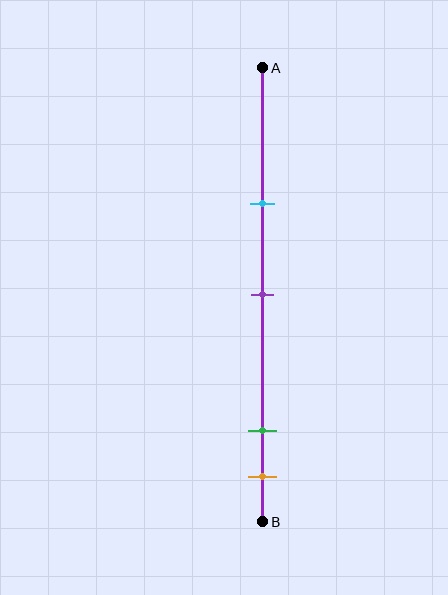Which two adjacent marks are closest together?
The green and orange marks are the closest adjacent pair.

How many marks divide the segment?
There are 4 marks dividing the segment.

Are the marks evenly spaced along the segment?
No, the marks are not evenly spaced.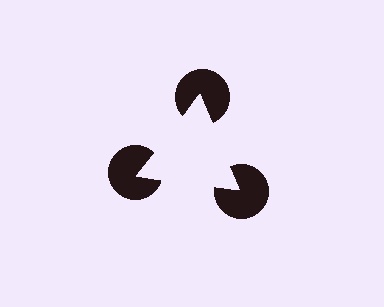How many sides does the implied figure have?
3 sides.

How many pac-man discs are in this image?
There are 3 — one at each vertex of the illusory triangle.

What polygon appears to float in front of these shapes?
An illusory triangle — its edges are inferred from the aligned wedge cuts in the pac-man discs, not physically drawn.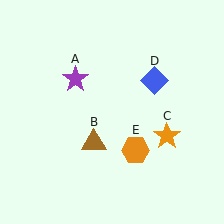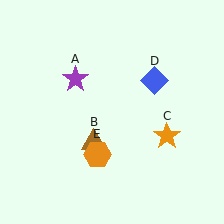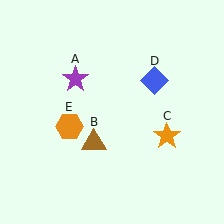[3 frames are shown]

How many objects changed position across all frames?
1 object changed position: orange hexagon (object E).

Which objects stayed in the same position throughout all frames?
Purple star (object A) and brown triangle (object B) and orange star (object C) and blue diamond (object D) remained stationary.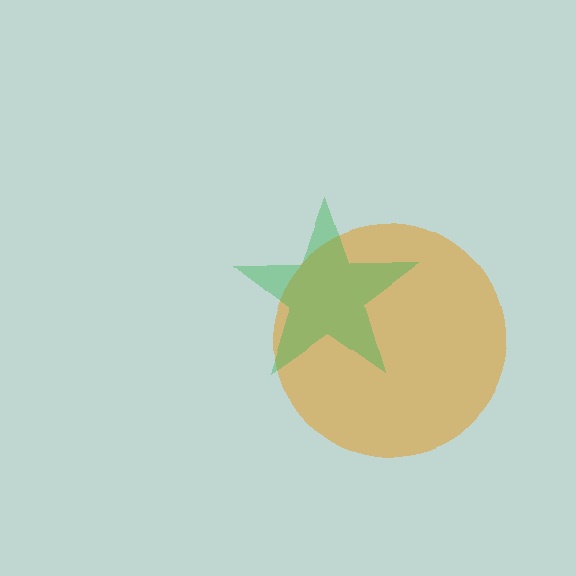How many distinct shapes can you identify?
There are 2 distinct shapes: an orange circle, a green star.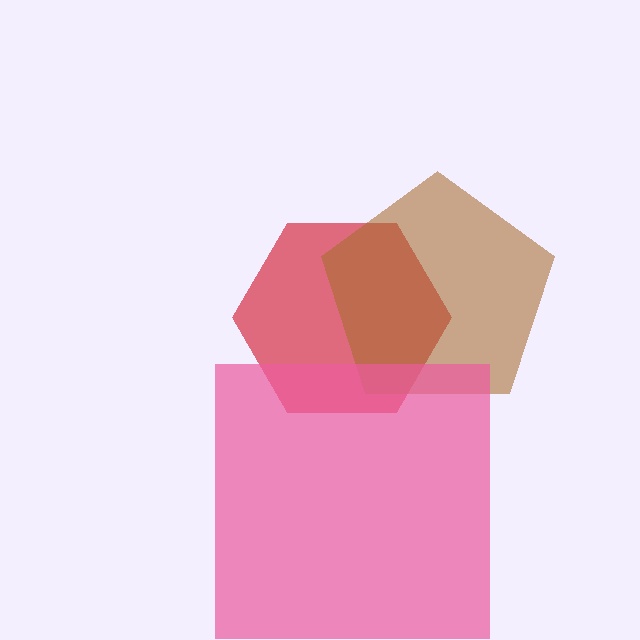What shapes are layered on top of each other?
The layered shapes are: a red hexagon, a brown pentagon, a pink square.